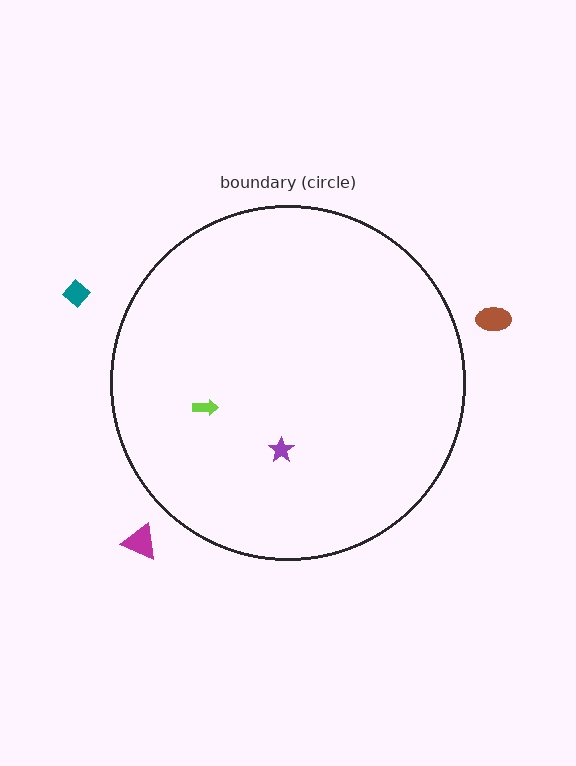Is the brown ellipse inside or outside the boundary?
Outside.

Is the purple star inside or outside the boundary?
Inside.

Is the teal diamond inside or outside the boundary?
Outside.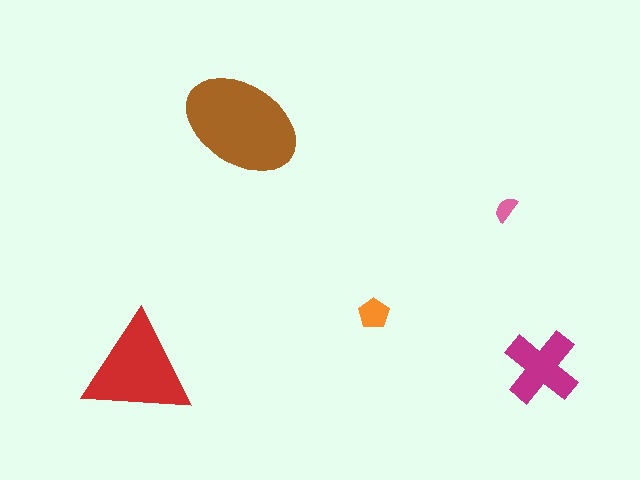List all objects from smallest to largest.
The pink semicircle, the orange pentagon, the magenta cross, the red triangle, the brown ellipse.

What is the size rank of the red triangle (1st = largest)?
2nd.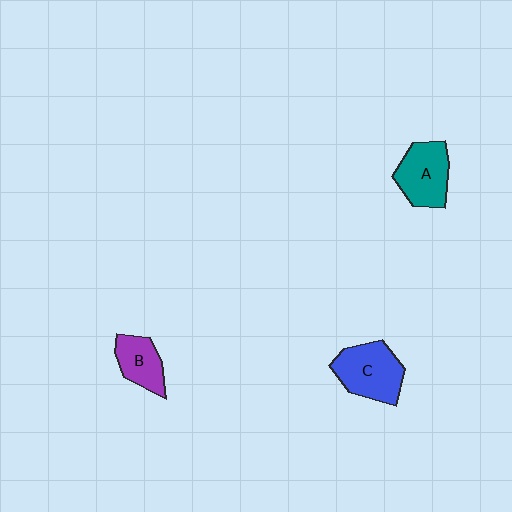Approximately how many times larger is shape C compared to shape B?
Approximately 1.5 times.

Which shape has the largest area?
Shape C (blue).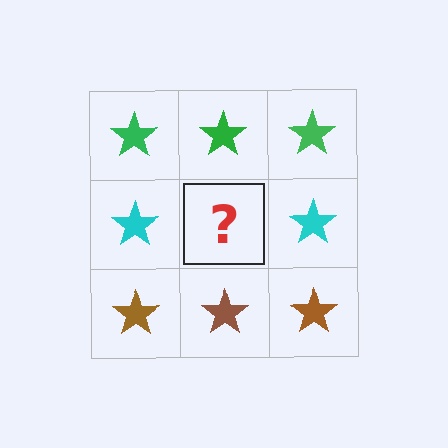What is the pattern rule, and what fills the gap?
The rule is that each row has a consistent color. The gap should be filled with a cyan star.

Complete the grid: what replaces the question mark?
The question mark should be replaced with a cyan star.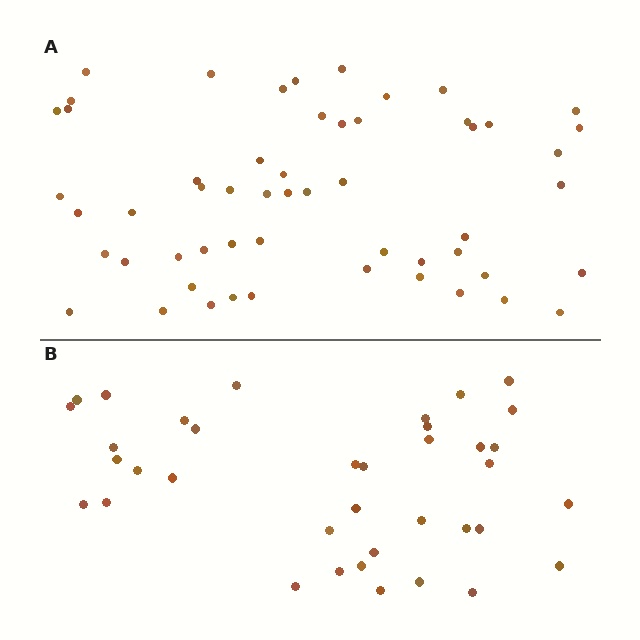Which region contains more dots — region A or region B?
Region A (the top region) has more dots.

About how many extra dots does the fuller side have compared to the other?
Region A has approximately 20 more dots than region B.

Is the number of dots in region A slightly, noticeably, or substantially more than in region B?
Region A has substantially more. The ratio is roughly 1.5 to 1.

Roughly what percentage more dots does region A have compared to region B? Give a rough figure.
About 50% more.